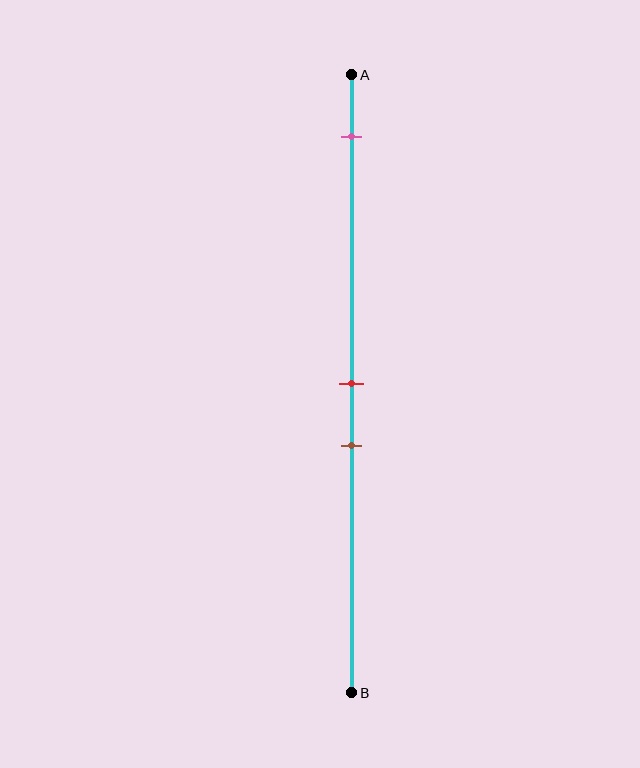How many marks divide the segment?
There are 3 marks dividing the segment.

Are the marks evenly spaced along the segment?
No, the marks are not evenly spaced.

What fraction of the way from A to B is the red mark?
The red mark is approximately 50% (0.5) of the way from A to B.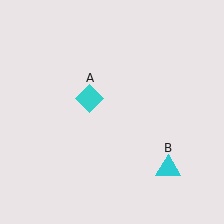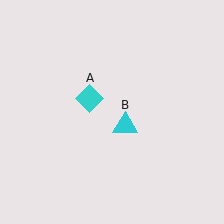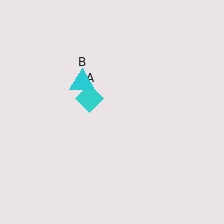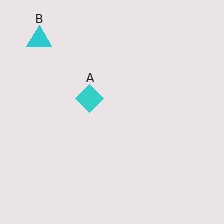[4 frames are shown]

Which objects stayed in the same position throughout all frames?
Cyan diamond (object A) remained stationary.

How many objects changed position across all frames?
1 object changed position: cyan triangle (object B).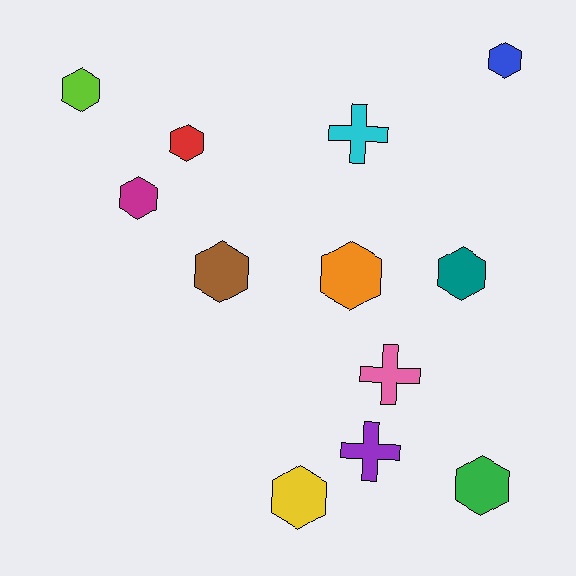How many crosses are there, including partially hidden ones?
There are 3 crosses.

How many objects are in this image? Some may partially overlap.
There are 12 objects.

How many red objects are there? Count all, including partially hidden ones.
There is 1 red object.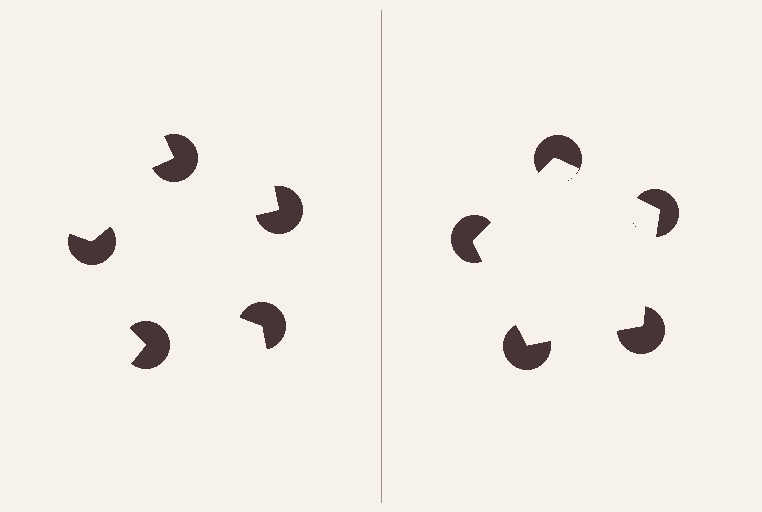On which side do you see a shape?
An illusory pentagon appears on the right side. On the left side the wedge cuts are rotated, so no coherent shape forms.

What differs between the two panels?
The pac-man discs are positioned identically on both sides; only the wedge orientations differ. On the right they align to a pentagon; on the left they are misaligned.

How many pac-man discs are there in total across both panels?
10 — 5 on each side.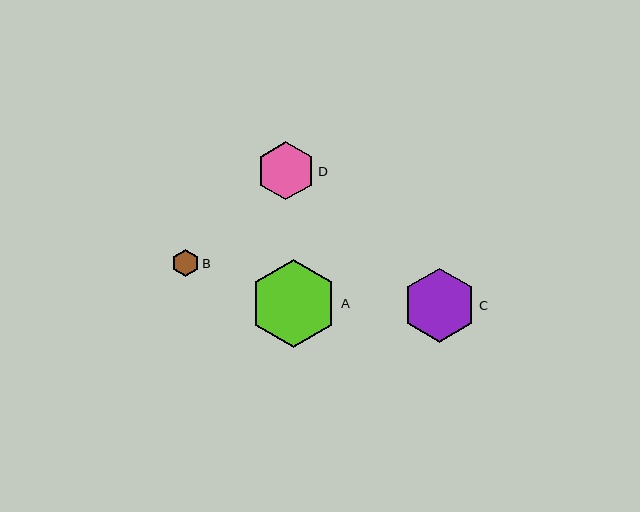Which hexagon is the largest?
Hexagon A is the largest with a size of approximately 88 pixels.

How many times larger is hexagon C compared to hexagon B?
Hexagon C is approximately 2.7 times the size of hexagon B.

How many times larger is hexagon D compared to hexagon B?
Hexagon D is approximately 2.1 times the size of hexagon B.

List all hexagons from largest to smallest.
From largest to smallest: A, C, D, B.